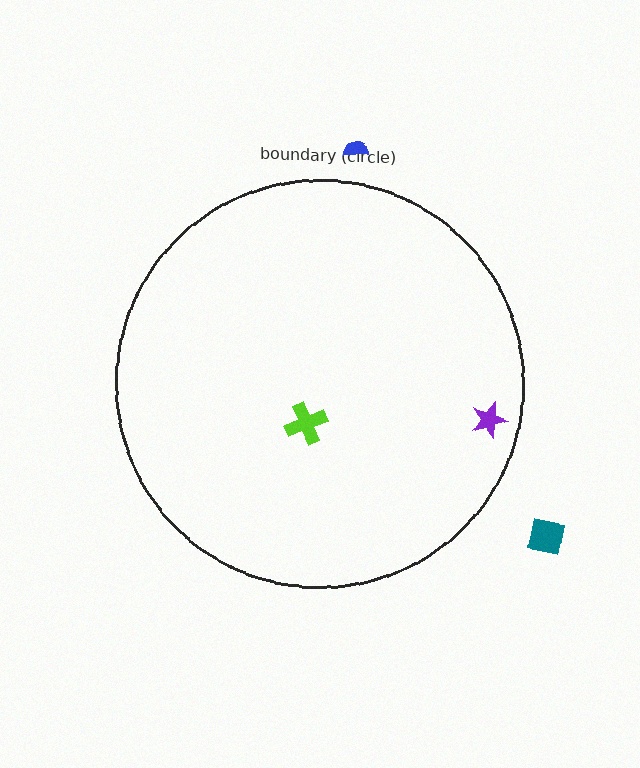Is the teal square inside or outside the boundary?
Outside.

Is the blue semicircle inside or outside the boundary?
Outside.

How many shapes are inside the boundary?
2 inside, 2 outside.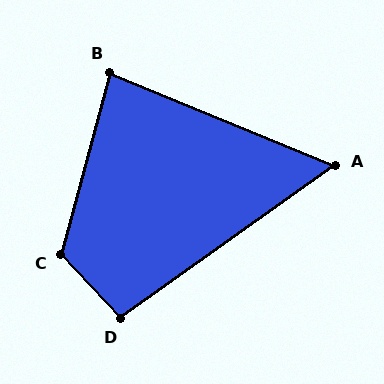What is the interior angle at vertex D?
Approximately 98 degrees (obtuse).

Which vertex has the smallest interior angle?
A, at approximately 58 degrees.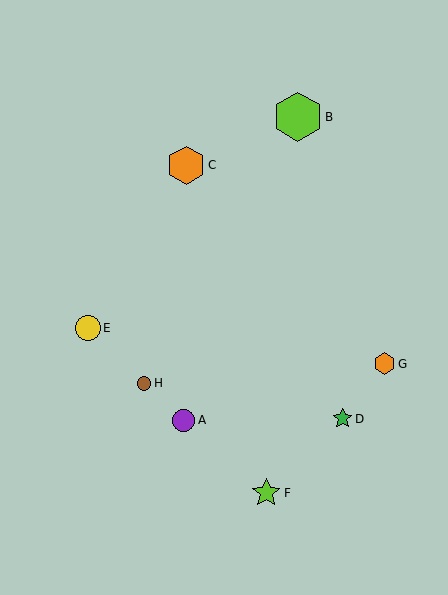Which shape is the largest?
The lime hexagon (labeled B) is the largest.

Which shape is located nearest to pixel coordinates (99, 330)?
The yellow circle (labeled E) at (88, 328) is nearest to that location.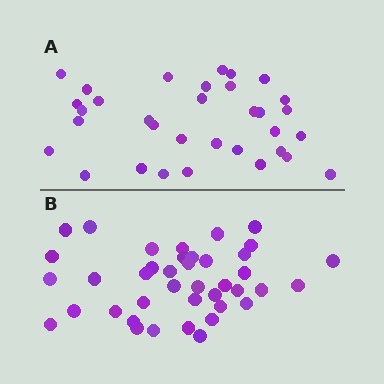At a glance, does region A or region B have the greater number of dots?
Region B (the bottom region) has more dots.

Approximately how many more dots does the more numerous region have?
Region B has roughly 8 or so more dots than region A.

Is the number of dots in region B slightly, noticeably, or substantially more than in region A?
Region B has only slightly more — the two regions are fairly close. The ratio is roughly 1.2 to 1.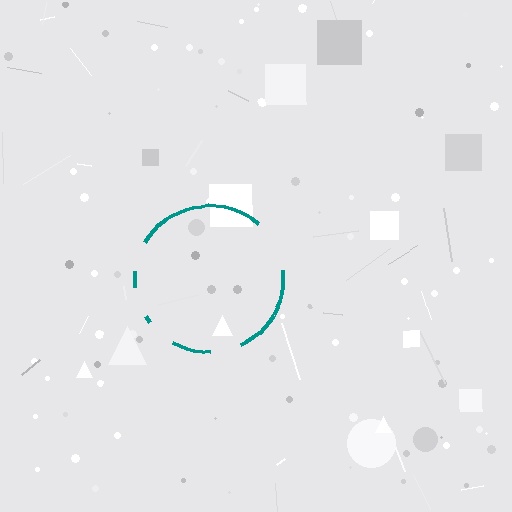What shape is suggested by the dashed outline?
The dashed outline suggests a circle.